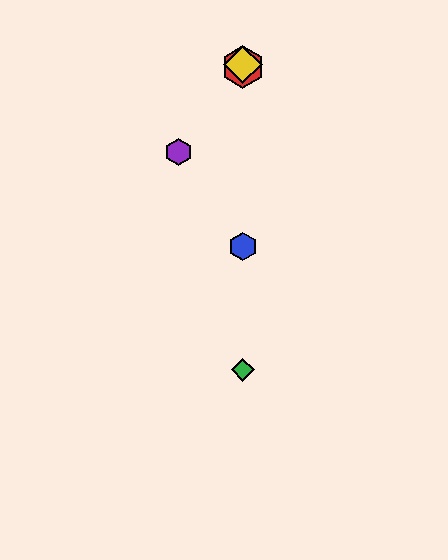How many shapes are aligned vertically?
4 shapes (the red hexagon, the blue hexagon, the green diamond, the yellow diamond) are aligned vertically.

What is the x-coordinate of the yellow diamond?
The yellow diamond is at x≈243.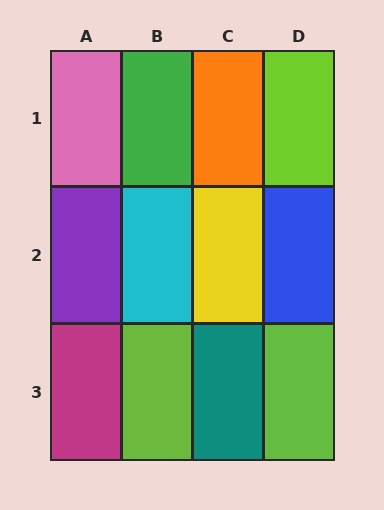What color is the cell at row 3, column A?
Magenta.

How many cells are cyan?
1 cell is cyan.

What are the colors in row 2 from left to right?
Purple, cyan, yellow, blue.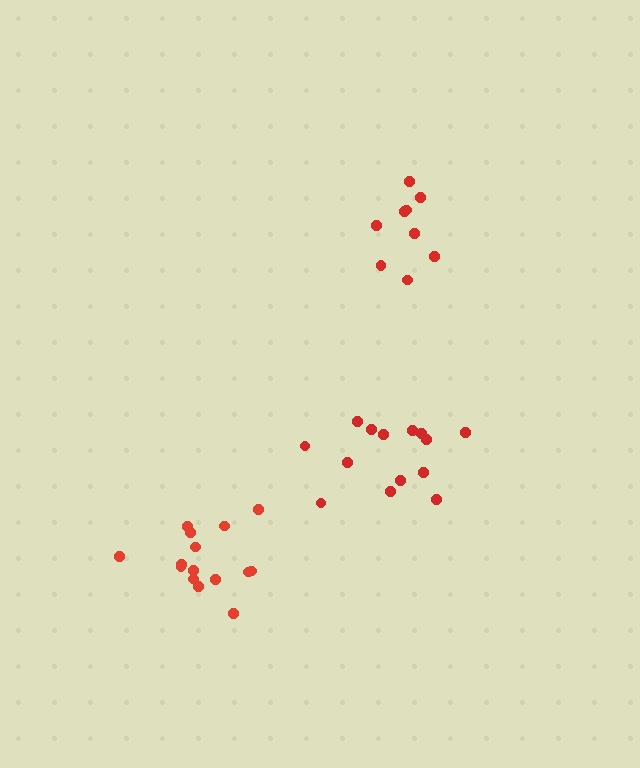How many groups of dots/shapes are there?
There are 3 groups.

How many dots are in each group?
Group 1: 15 dots, Group 2: 9 dots, Group 3: 14 dots (38 total).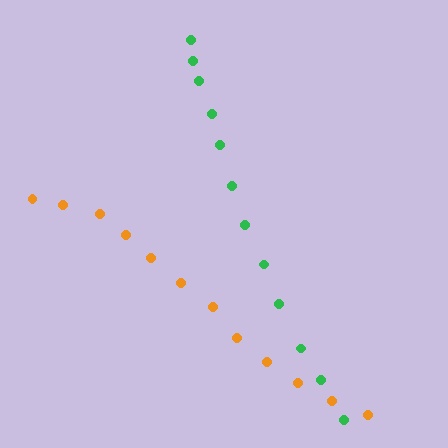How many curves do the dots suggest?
There are 2 distinct paths.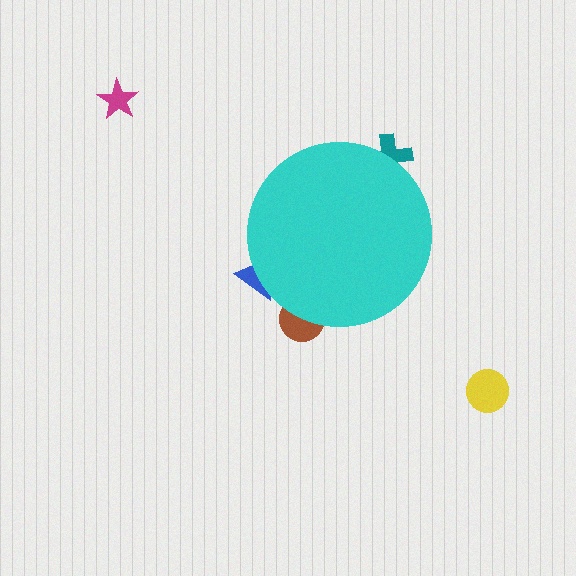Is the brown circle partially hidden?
Yes, the brown circle is partially hidden behind the cyan circle.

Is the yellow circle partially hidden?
No, the yellow circle is fully visible.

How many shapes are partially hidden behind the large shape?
3 shapes are partially hidden.